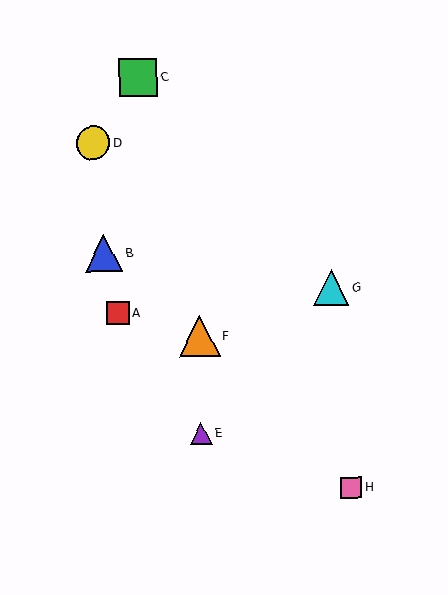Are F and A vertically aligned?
No, F is at x≈200 and A is at x≈118.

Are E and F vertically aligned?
Yes, both are at x≈201.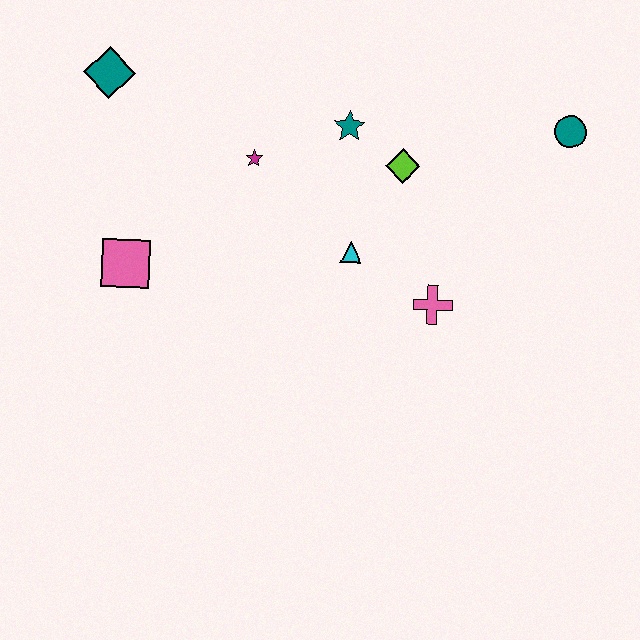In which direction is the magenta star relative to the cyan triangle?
The magenta star is to the left of the cyan triangle.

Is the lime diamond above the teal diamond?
No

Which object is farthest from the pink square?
The teal circle is farthest from the pink square.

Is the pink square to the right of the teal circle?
No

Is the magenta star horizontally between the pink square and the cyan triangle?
Yes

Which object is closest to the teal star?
The lime diamond is closest to the teal star.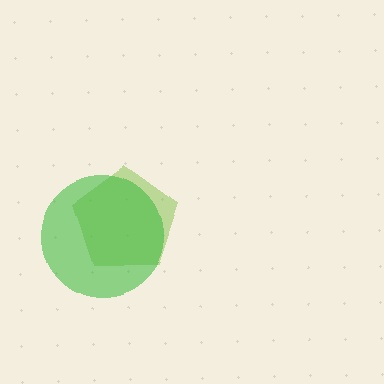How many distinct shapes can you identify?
There are 2 distinct shapes: a lime pentagon, a green circle.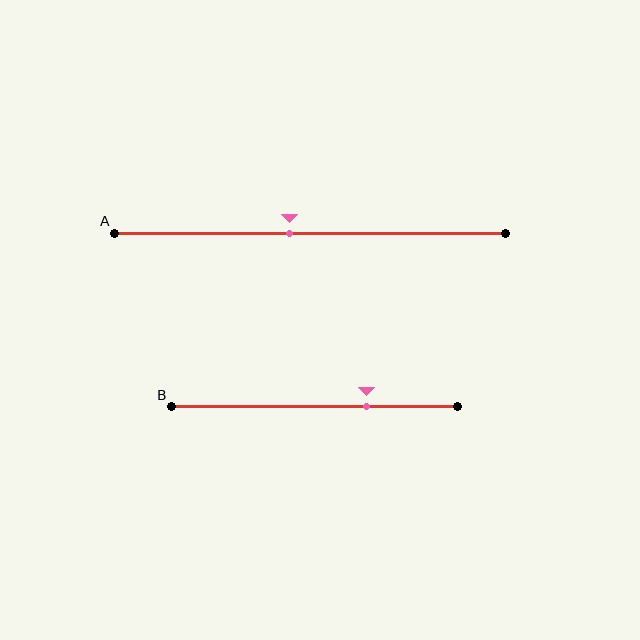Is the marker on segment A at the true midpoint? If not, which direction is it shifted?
No, the marker on segment A is shifted to the left by about 5% of the segment length.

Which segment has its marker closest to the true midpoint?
Segment A has its marker closest to the true midpoint.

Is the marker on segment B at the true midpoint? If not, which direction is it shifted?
No, the marker on segment B is shifted to the right by about 18% of the segment length.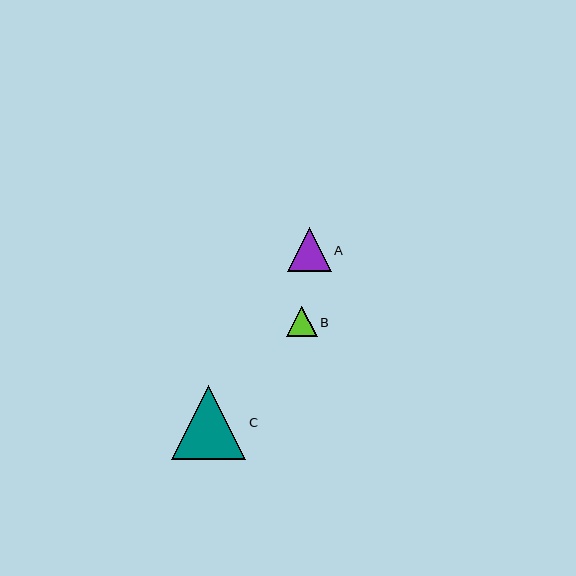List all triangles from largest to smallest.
From largest to smallest: C, A, B.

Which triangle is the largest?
Triangle C is the largest with a size of approximately 75 pixels.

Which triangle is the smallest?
Triangle B is the smallest with a size of approximately 30 pixels.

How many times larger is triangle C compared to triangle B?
Triangle C is approximately 2.5 times the size of triangle B.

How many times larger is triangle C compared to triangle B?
Triangle C is approximately 2.5 times the size of triangle B.